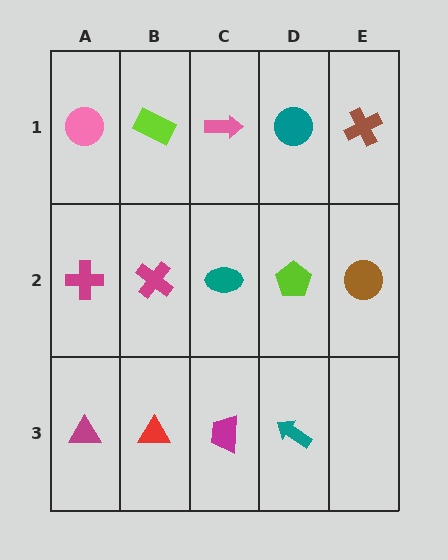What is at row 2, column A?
A magenta cross.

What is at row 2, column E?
A brown circle.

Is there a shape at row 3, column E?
No, that cell is empty.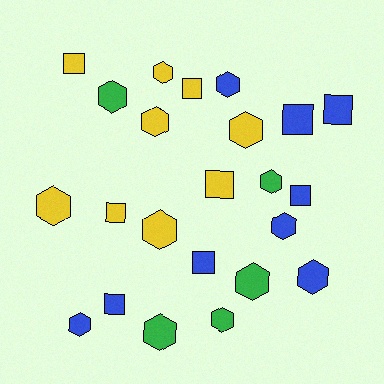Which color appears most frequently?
Yellow, with 9 objects.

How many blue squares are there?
There are 5 blue squares.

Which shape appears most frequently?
Hexagon, with 14 objects.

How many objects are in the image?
There are 23 objects.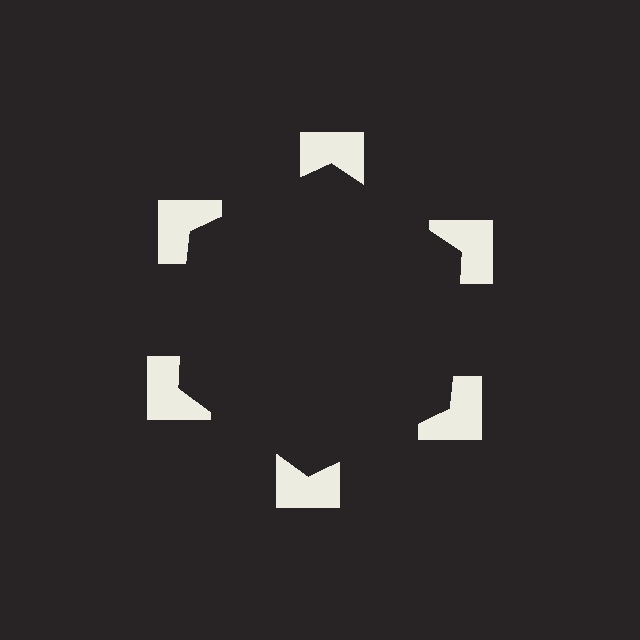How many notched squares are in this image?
There are 6 — one at each vertex of the illusory hexagon.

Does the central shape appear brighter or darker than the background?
It typically appears slightly darker than the background, even though no actual brightness change is drawn.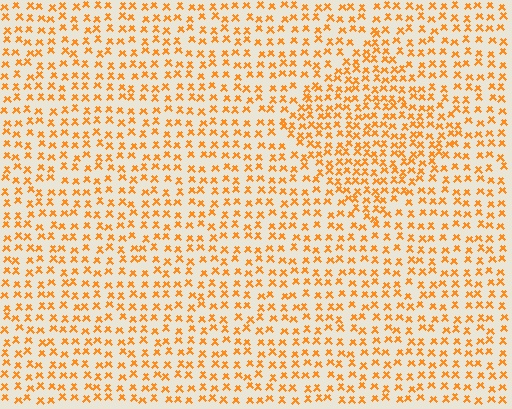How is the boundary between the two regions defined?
The boundary is defined by a change in element density (approximately 1.6x ratio). All elements are the same color, size, and shape.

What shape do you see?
I see a diamond.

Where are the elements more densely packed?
The elements are more densely packed inside the diamond boundary.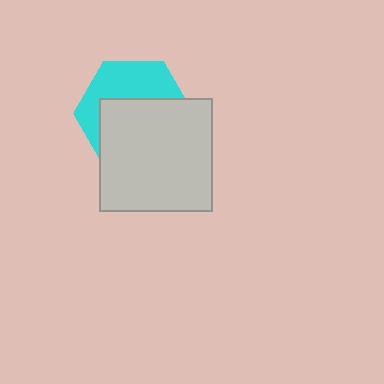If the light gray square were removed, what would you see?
You would see the complete cyan hexagon.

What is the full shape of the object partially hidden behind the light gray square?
The partially hidden object is a cyan hexagon.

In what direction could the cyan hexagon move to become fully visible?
The cyan hexagon could move up. That would shift it out from behind the light gray square entirely.